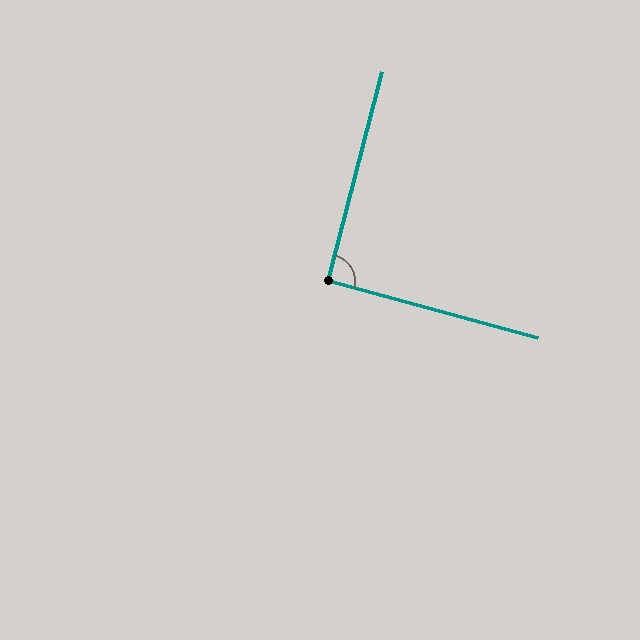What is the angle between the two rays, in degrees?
Approximately 91 degrees.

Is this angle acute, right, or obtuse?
It is approximately a right angle.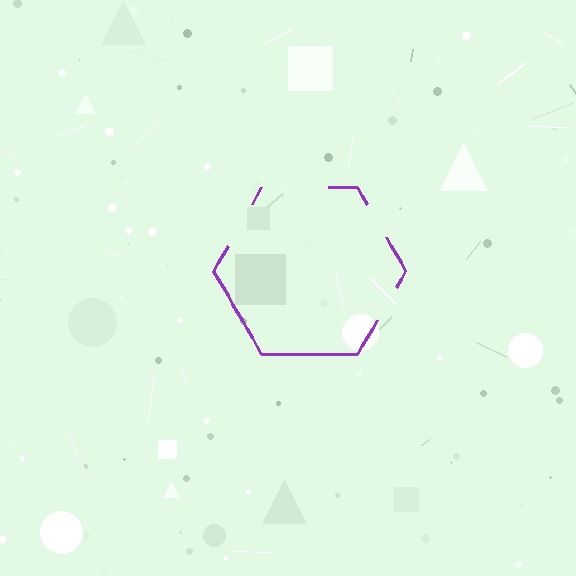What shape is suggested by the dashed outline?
The dashed outline suggests a hexagon.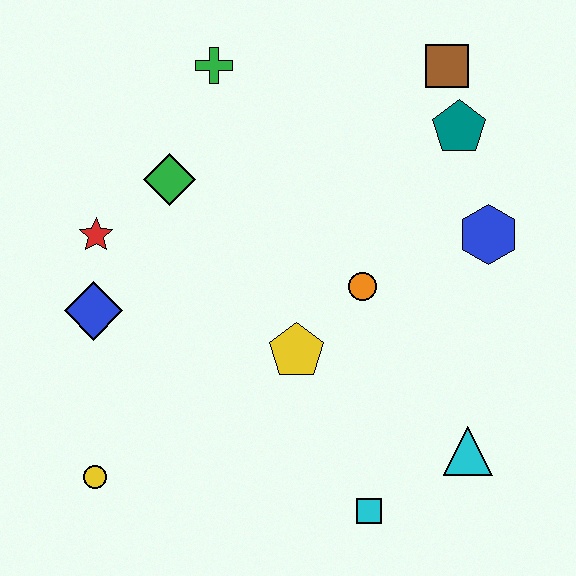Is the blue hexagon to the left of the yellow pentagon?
No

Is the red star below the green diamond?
Yes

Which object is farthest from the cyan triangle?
The green cross is farthest from the cyan triangle.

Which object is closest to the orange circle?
The yellow pentagon is closest to the orange circle.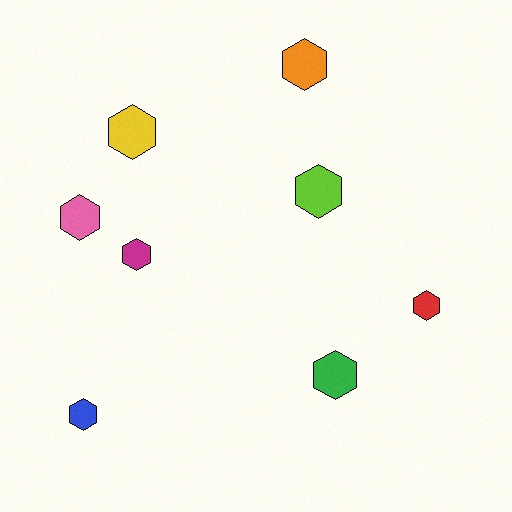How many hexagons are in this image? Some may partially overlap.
There are 8 hexagons.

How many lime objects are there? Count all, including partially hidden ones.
There is 1 lime object.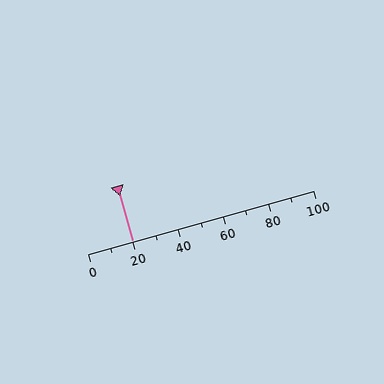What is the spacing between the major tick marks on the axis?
The major ticks are spaced 20 apart.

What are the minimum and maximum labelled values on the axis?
The axis runs from 0 to 100.